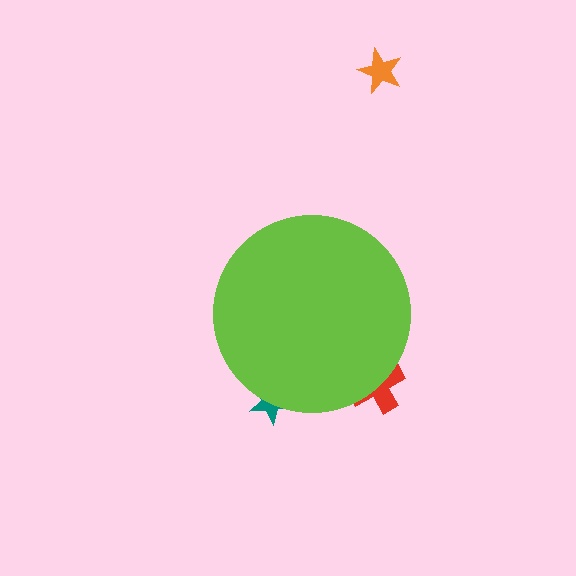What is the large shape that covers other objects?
A lime circle.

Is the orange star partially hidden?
No, the orange star is fully visible.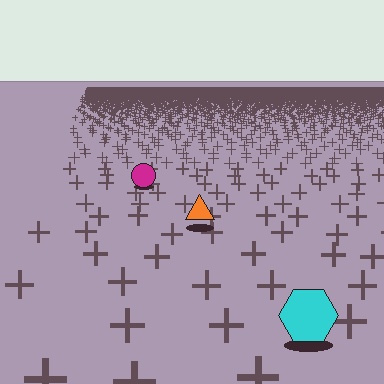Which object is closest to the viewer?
The cyan hexagon is closest. The texture marks near it are larger and more spread out.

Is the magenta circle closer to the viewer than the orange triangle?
No. The orange triangle is closer — you can tell from the texture gradient: the ground texture is coarser near it.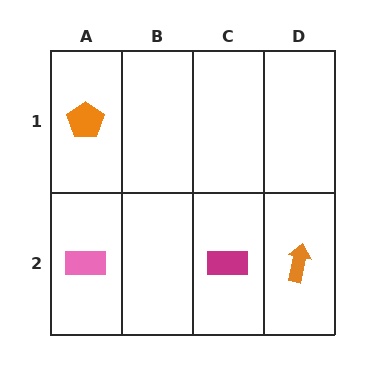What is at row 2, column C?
A magenta rectangle.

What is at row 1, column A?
An orange pentagon.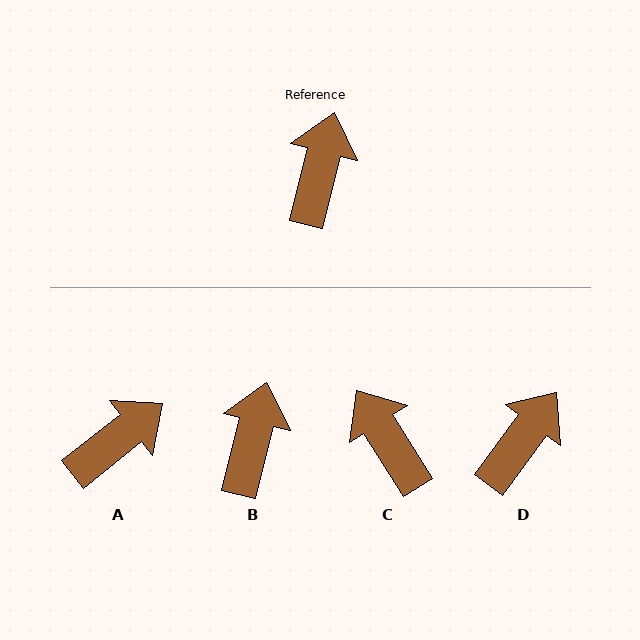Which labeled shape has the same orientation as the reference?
B.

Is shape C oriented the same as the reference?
No, it is off by about 46 degrees.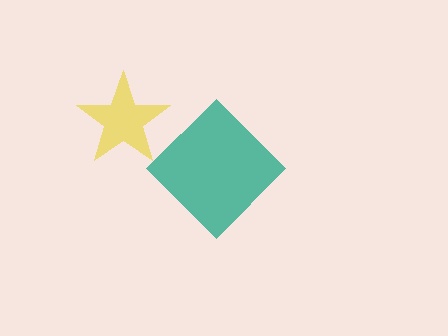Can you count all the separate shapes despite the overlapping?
Yes, there are 2 separate shapes.